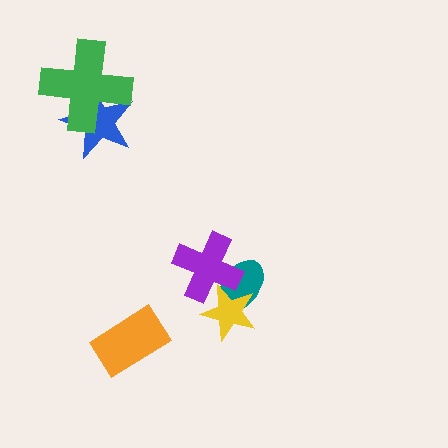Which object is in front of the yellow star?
The purple cross is in front of the yellow star.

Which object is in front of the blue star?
The green cross is in front of the blue star.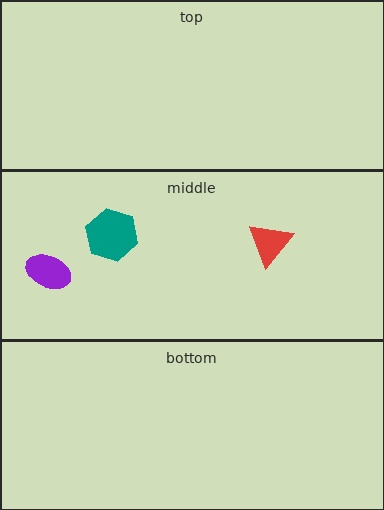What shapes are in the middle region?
The purple ellipse, the teal hexagon, the red triangle.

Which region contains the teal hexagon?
The middle region.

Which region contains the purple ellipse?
The middle region.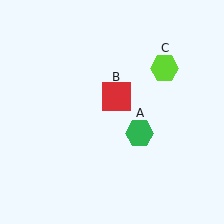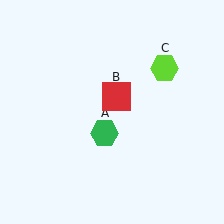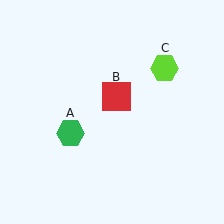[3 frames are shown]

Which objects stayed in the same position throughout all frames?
Red square (object B) and lime hexagon (object C) remained stationary.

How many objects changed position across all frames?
1 object changed position: green hexagon (object A).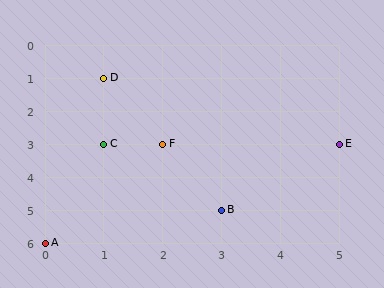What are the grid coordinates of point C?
Point C is at grid coordinates (1, 3).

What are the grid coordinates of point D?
Point D is at grid coordinates (1, 1).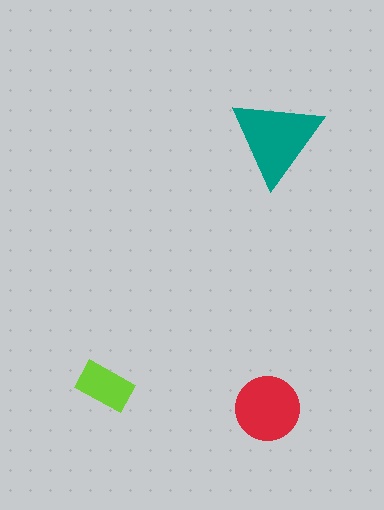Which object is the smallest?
The lime rectangle.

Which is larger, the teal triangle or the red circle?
The teal triangle.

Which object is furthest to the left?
The lime rectangle is leftmost.